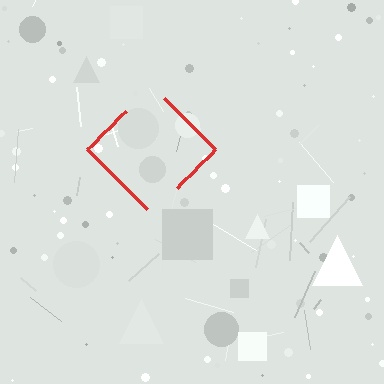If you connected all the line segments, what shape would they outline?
They would outline a diamond.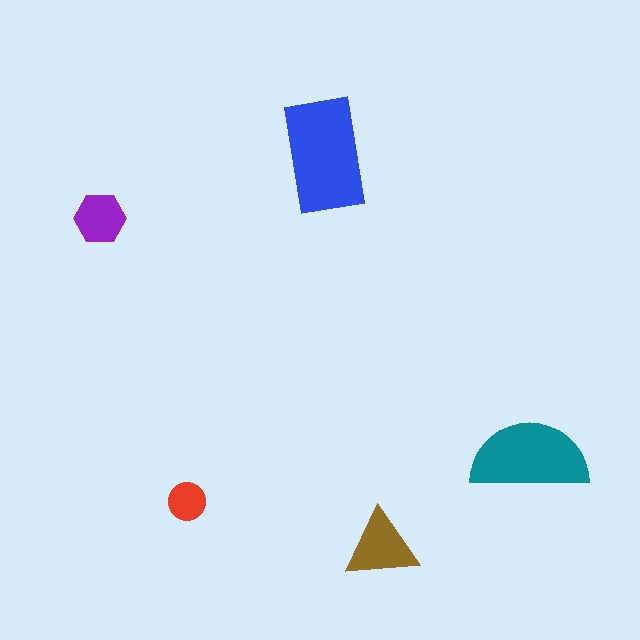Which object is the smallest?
The red circle.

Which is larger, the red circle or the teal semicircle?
The teal semicircle.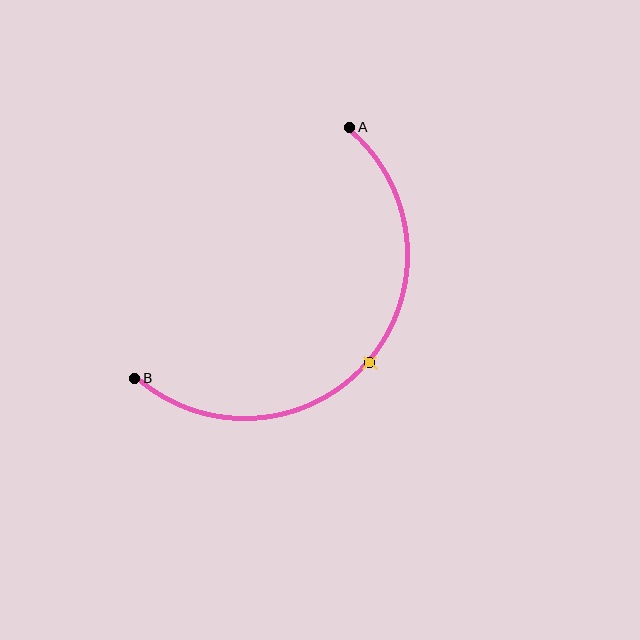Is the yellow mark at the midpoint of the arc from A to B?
Yes. The yellow mark lies on the arc at equal arc-length from both A and B — it is the arc midpoint.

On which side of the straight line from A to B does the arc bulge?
The arc bulges below and to the right of the straight line connecting A and B.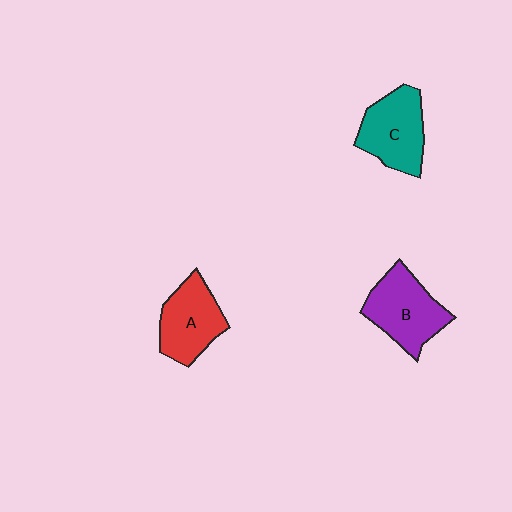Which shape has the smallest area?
Shape A (red).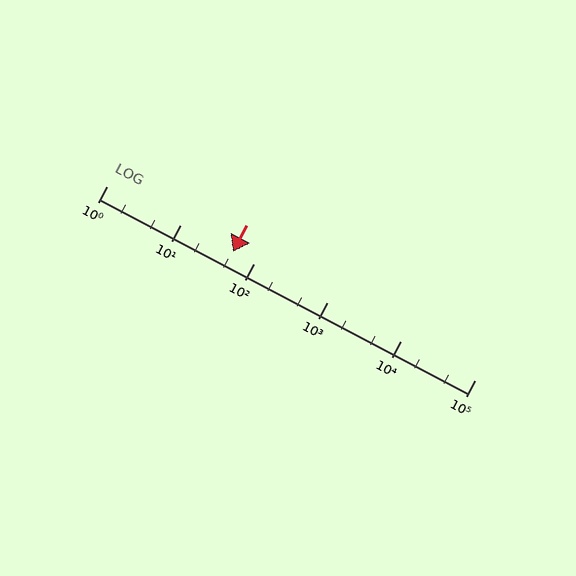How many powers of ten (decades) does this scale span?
The scale spans 5 decades, from 1 to 100000.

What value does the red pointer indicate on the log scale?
The pointer indicates approximately 51.